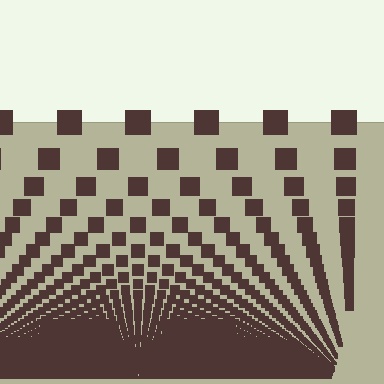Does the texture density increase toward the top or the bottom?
Density increases toward the bottom.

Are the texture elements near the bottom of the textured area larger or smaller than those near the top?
Smaller. The gradient is inverted — elements near the bottom are smaller and denser.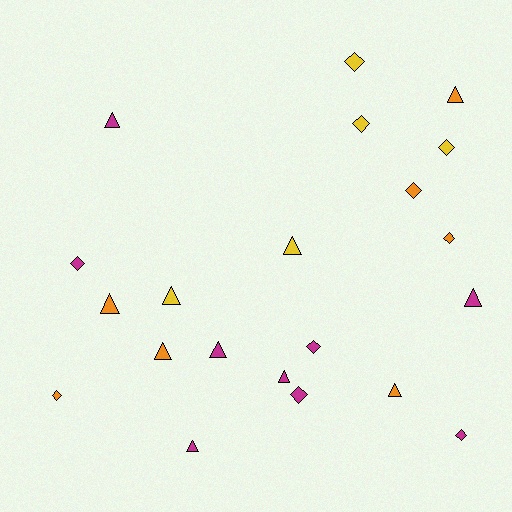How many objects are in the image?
There are 21 objects.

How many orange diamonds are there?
There are 3 orange diamonds.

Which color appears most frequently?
Magenta, with 9 objects.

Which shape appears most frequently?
Triangle, with 11 objects.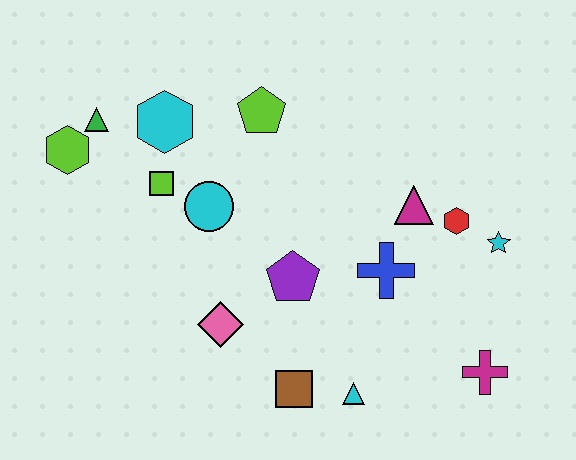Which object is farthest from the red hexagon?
The lime hexagon is farthest from the red hexagon.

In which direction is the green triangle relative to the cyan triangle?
The green triangle is above the cyan triangle.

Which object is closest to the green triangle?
The lime hexagon is closest to the green triangle.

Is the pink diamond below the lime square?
Yes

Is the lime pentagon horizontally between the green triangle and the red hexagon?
Yes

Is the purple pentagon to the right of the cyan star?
No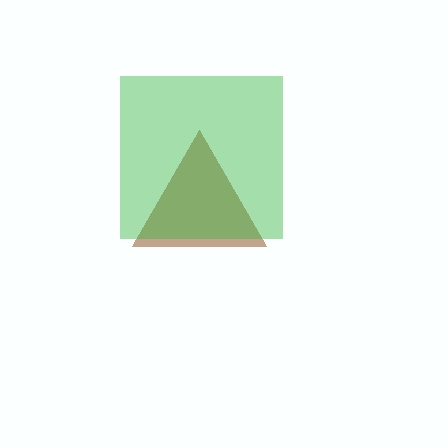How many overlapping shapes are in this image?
There are 2 overlapping shapes in the image.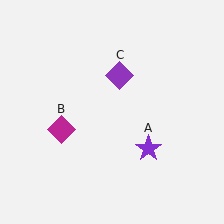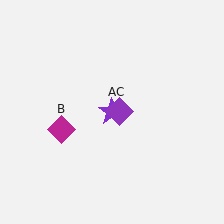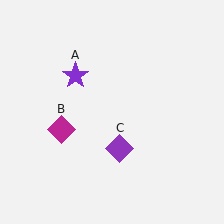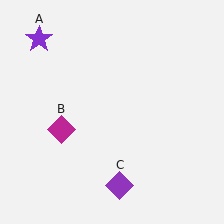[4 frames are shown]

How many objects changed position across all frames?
2 objects changed position: purple star (object A), purple diamond (object C).